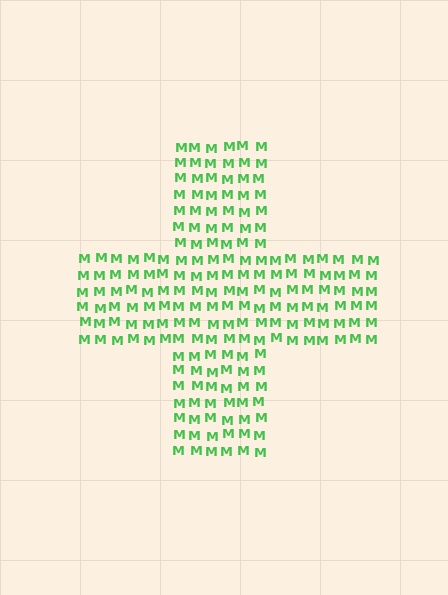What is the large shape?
The large shape is a cross.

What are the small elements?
The small elements are letter M's.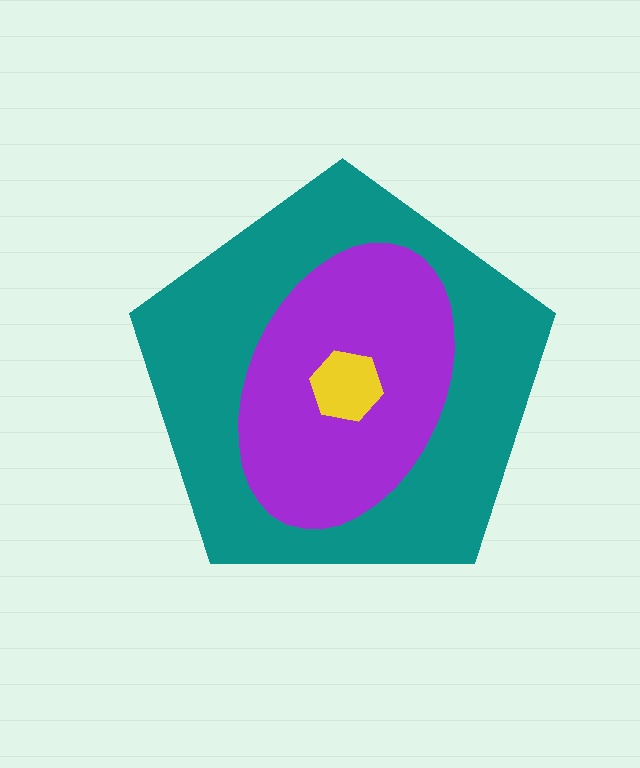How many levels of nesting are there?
3.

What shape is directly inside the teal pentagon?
The purple ellipse.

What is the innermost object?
The yellow hexagon.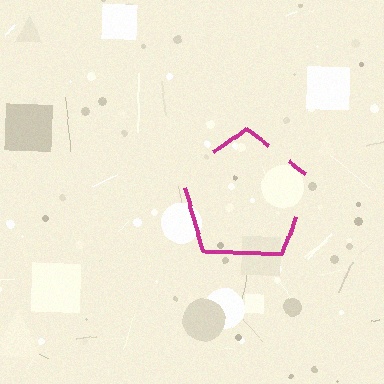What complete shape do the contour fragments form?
The contour fragments form a pentagon.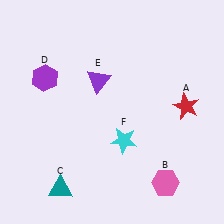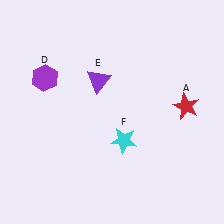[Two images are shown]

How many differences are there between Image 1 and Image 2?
There are 2 differences between the two images.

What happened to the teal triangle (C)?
The teal triangle (C) was removed in Image 2. It was in the bottom-left area of Image 1.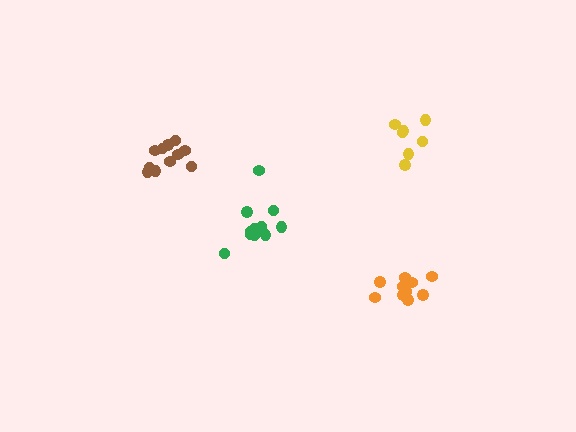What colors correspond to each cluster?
The clusters are colored: green, yellow, brown, orange.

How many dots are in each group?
Group 1: 12 dots, Group 2: 7 dots, Group 3: 11 dots, Group 4: 10 dots (40 total).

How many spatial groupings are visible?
There are 4 spatial groupings.